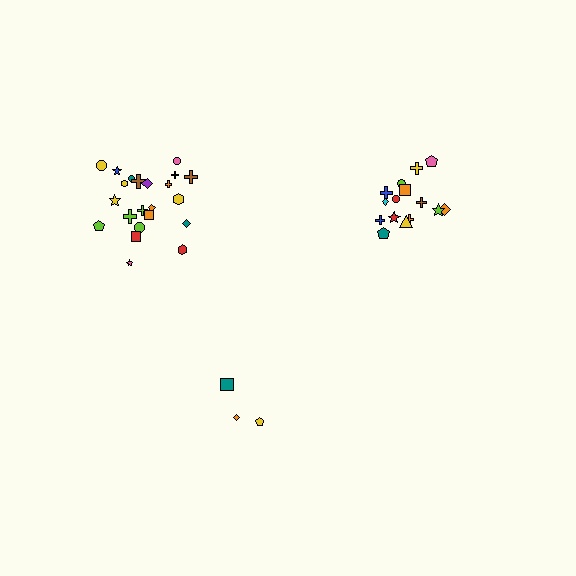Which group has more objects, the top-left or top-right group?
The top-left group.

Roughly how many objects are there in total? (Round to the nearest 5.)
Roughly 40 objects in total.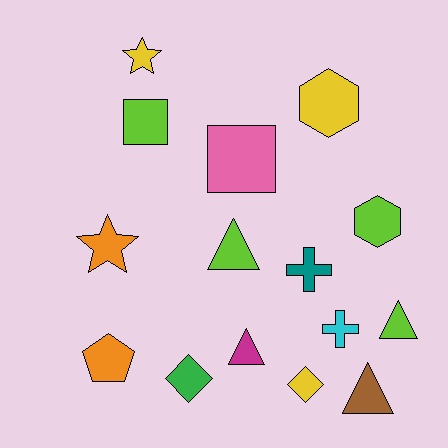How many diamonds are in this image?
There are 2 diamonds.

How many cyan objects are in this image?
There is 1 cyan object.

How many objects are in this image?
There are 15 objects.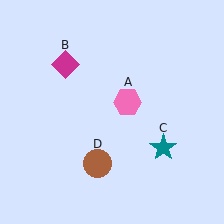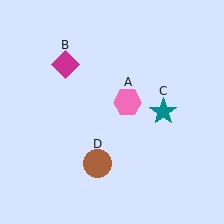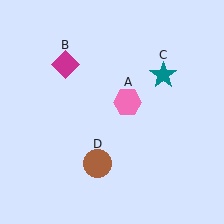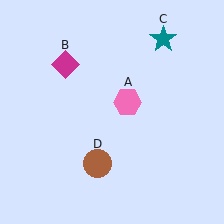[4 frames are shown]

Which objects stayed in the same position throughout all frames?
Pink hexagon (object A) and magenta diamond (object B) and brown circle (object D) remained stationary.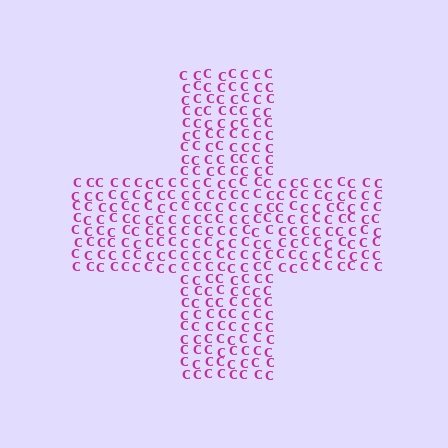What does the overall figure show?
The overall figure shows a cross.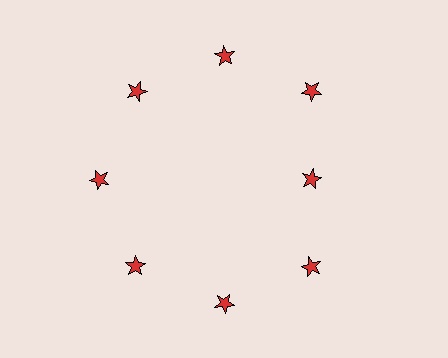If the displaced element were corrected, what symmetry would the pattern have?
It would have 8-fold rotational symmetry — the pattern would map onto itself every 45 degrees.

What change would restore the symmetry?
The symmetry would be restored by moving it outward, back onto the ring so that all 8 stars sit at equal angles and equal distance from the center.